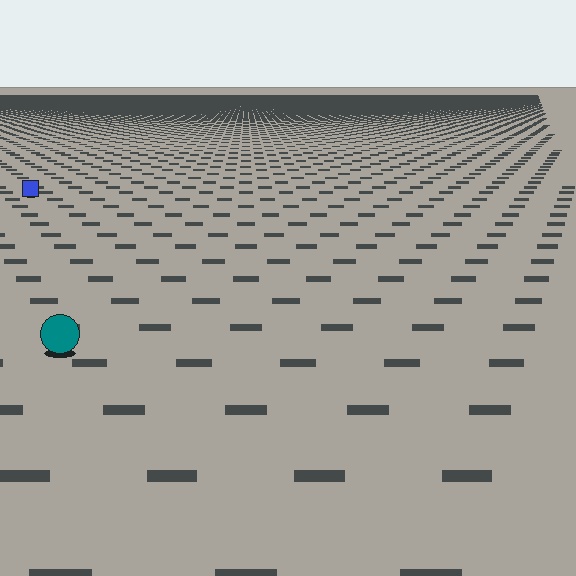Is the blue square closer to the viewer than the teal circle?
No. The teal circle is closer — you can tell from the texture gradient: the ground texture is coarser near it.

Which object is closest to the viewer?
The teal circle is closest. The texture marks near it are larger and more spread out.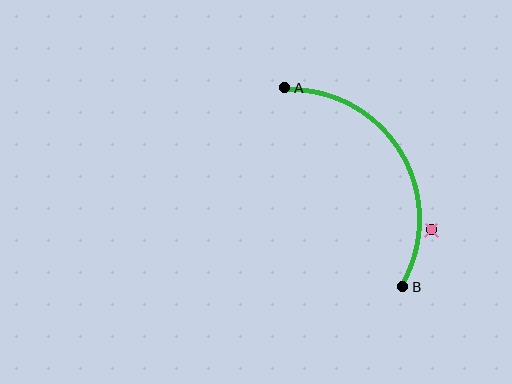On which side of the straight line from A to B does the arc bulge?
The arc bulges to the right of the straight line connecting A and B.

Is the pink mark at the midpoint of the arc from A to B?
No — the pink mark does not lie on the arc at all. It sits slightly outside the curve.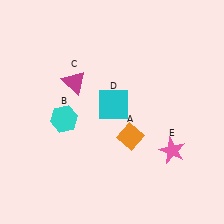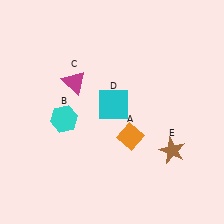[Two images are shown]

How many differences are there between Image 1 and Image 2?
There is 1 difference between the two images.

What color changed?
The star (E) changed from pink in Image 1 to brown in Image 2.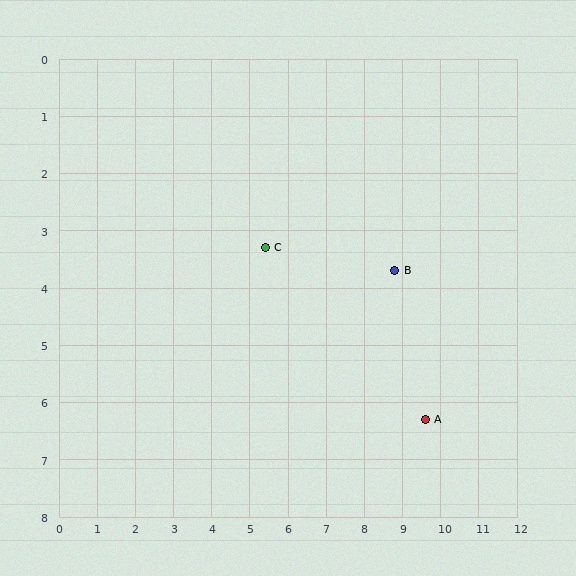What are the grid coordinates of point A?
Point A is at approximately (9.6, 6.3).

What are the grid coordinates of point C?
Point C is at approximately (5.4, 3.3).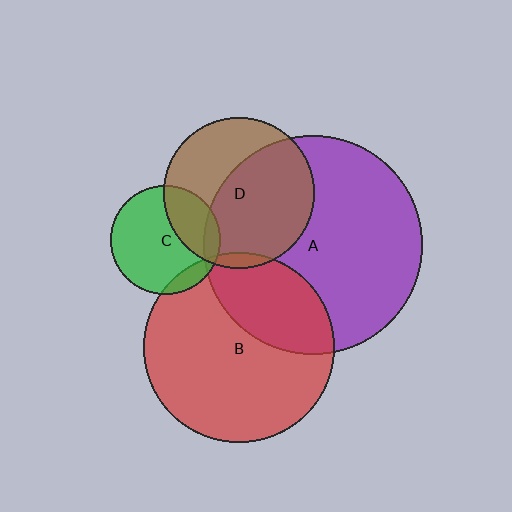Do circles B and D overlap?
Yes.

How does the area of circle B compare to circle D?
Approximately 1.6 times.